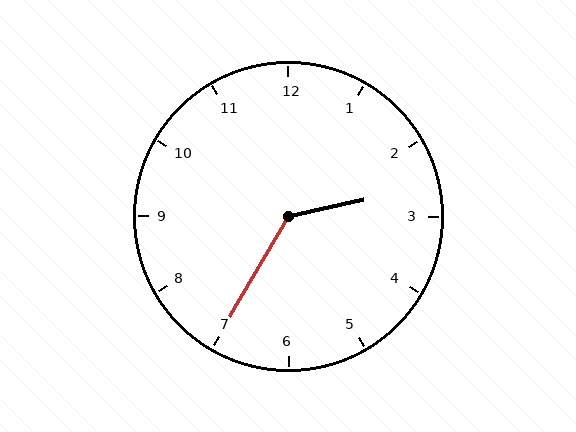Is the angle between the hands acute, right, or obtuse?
It is obtuse.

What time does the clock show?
2:35.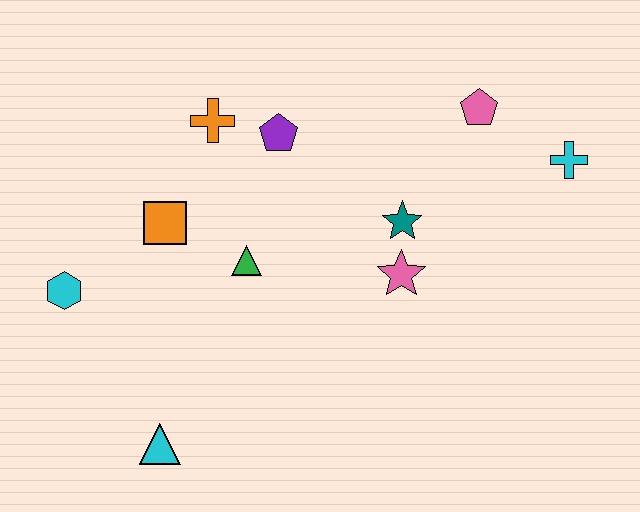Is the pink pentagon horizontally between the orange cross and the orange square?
No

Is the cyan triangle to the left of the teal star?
Yes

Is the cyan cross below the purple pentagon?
Yes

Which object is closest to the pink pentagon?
The cyan cross is closest to the pink pentagon.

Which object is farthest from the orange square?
The cyan cross is farthest from the orange square.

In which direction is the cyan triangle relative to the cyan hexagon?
The cyan triangle is below the cyan hexagon.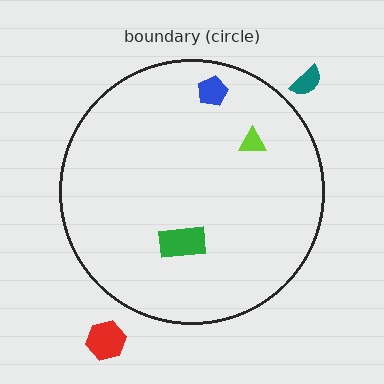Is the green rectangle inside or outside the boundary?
Inside.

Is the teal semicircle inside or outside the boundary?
Outside.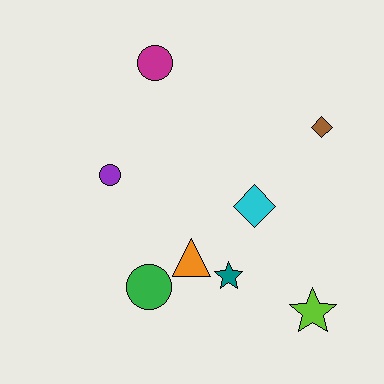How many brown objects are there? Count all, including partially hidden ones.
There is 1 brown object.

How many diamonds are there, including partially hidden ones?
There are 2 diamonds.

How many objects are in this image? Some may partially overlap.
There are 8 objects.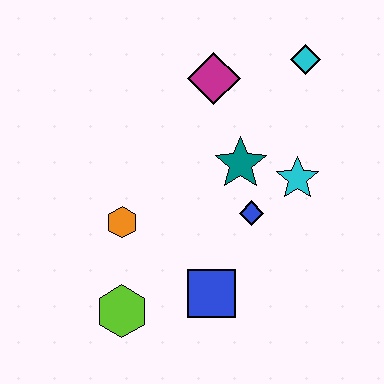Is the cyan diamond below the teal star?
No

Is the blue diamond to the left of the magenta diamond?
No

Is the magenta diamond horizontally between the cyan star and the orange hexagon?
Yes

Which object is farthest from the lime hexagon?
The cyan diamond is farthest from the lime hexagon.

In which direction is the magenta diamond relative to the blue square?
The magenta diamond is above the blue square.